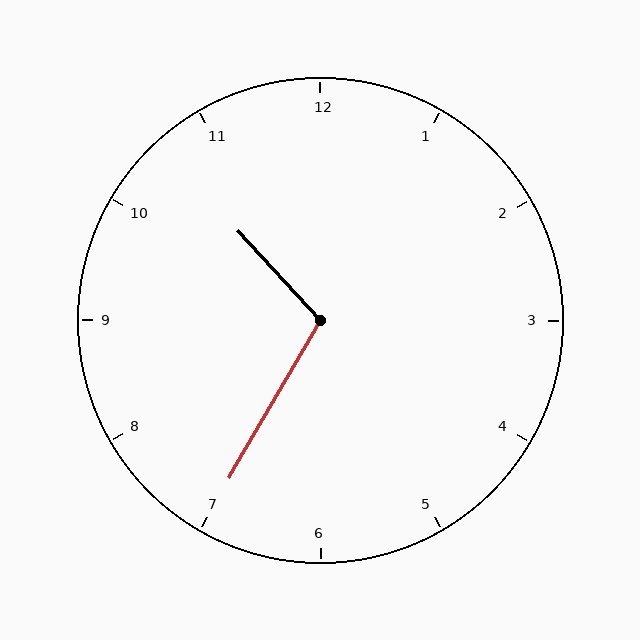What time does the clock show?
10:35.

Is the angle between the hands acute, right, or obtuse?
It is obtuse.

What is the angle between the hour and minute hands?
Approximately 108 degrees.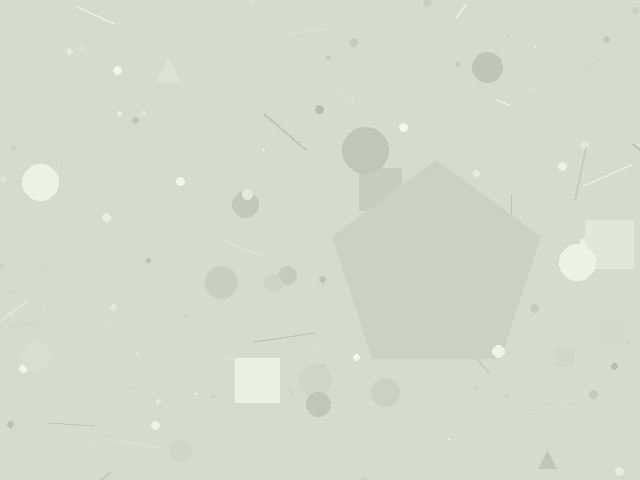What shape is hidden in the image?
A pentagon is hidden in the image.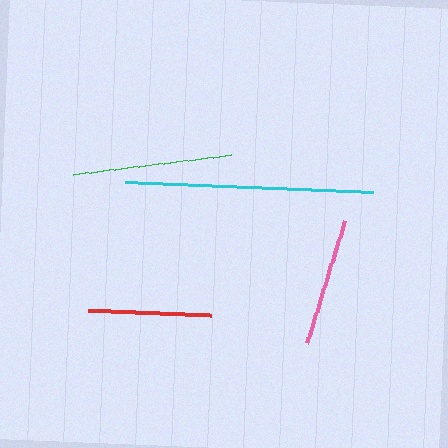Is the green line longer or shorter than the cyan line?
The cyan line is longer than the green line.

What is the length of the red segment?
The red segment is approximately 123 pixels long.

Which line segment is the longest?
The cyan line is the longest at approximately 249 pixels.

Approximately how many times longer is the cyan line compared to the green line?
The cyan line is approximately 1.6 times the length of the green line.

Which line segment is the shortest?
The red line is the shortest at approximately 123 pixels.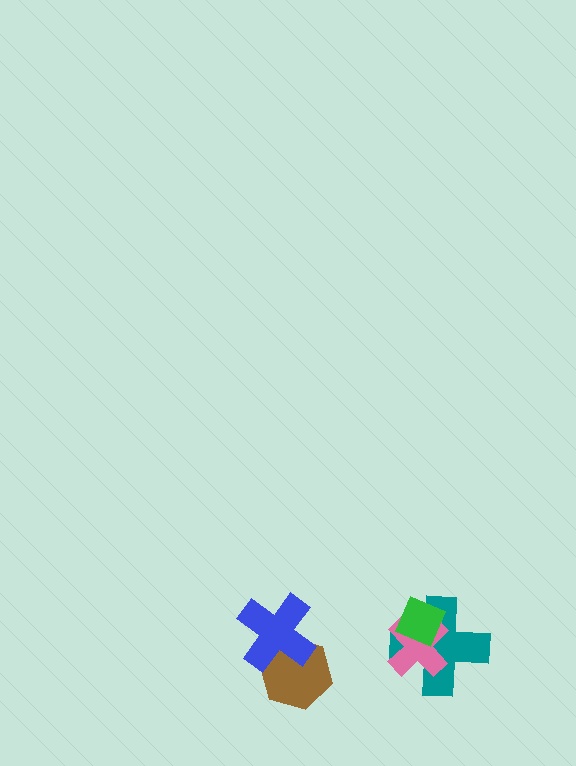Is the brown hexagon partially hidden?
Yes, it is partially covered by another shape.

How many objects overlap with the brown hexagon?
1 object overlaps with the brown hexagon.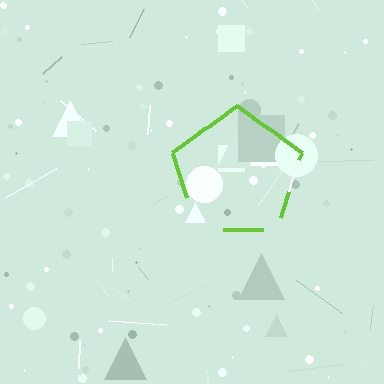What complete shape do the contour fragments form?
The contour fragments form a pentagon.